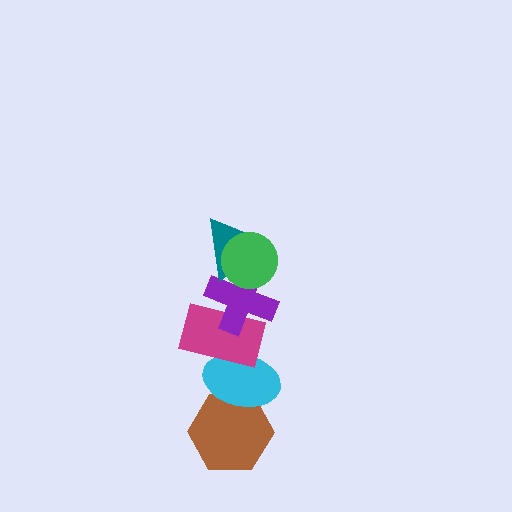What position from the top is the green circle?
The green circle is 1st from the top.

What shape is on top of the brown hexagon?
The cyan ellipse is on top of the brown hexagon.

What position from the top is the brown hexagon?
The brown hexagon is 6th from the top.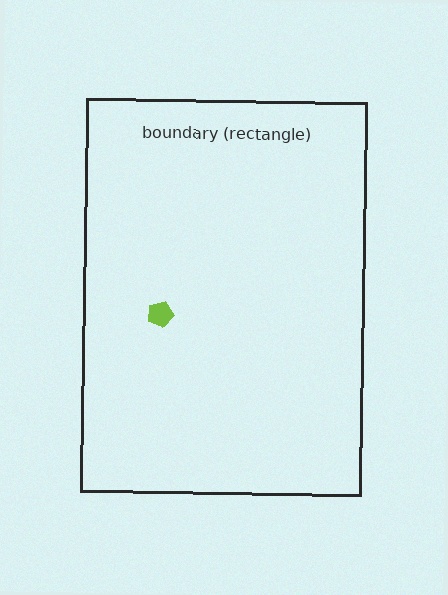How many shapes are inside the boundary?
1 inside, 0 outside.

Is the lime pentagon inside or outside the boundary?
Inside.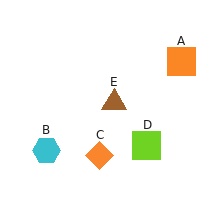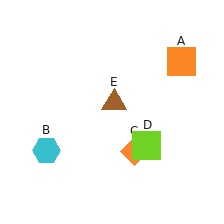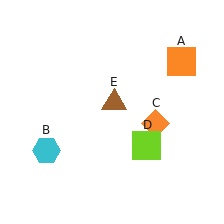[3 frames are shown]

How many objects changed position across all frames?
1 object changed position: orange diamond (object C).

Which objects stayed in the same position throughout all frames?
Orange square (object A) and cyan hexagon (object B) and lime square (object D) and brown triangle (object E) remained stationary.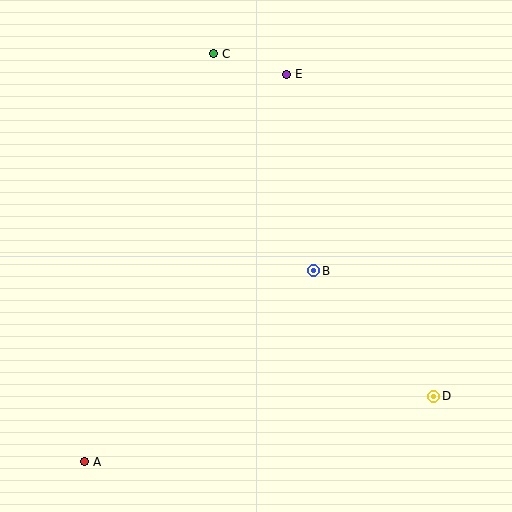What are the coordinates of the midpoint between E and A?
The midpoint between E and A is at (186, 268).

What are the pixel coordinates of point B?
Point B is at (314, 271).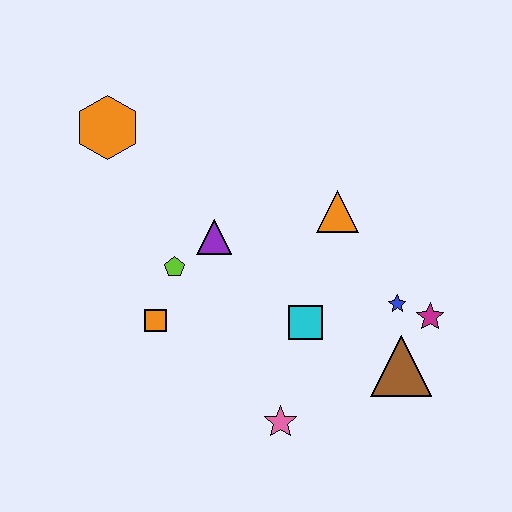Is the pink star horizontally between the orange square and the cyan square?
Yes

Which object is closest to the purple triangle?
The lime pentagon is closest to the purple triangle.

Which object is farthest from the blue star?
The orange hexagon is farthest from the blue star.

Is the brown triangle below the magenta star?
Yes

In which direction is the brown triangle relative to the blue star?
The brown triangle is below the blue star.